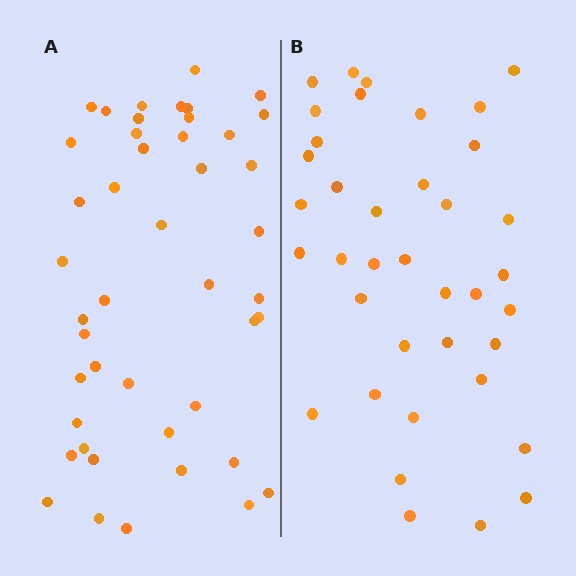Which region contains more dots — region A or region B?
Region A (the left region) has more dots.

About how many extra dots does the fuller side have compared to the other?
Region A has roughly 8 or so more dots than region B.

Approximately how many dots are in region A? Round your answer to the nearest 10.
About 40 dots. (The exact count is 45, which rounds to 40.)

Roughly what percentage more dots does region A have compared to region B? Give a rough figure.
About 20% more.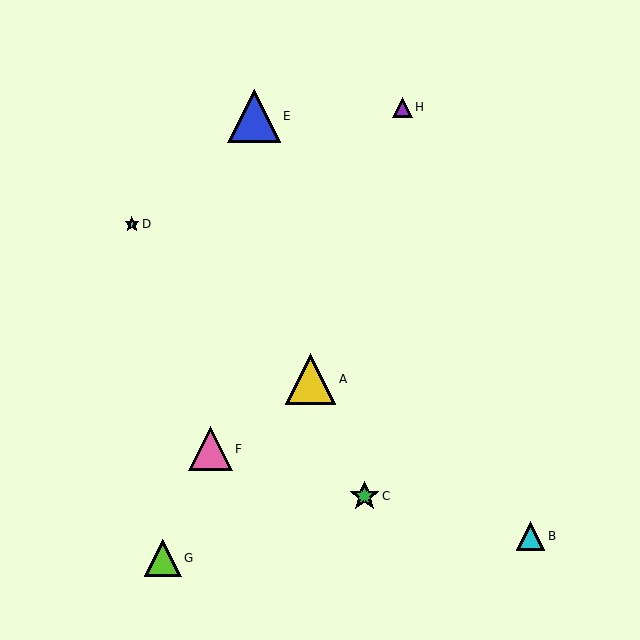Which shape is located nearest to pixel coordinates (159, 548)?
The lime triangle (labeled G) at (163, 558) is nearest to that location.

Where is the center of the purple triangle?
The center of the purple triangle is at (402, 107).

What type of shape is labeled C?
Shape C is a green star.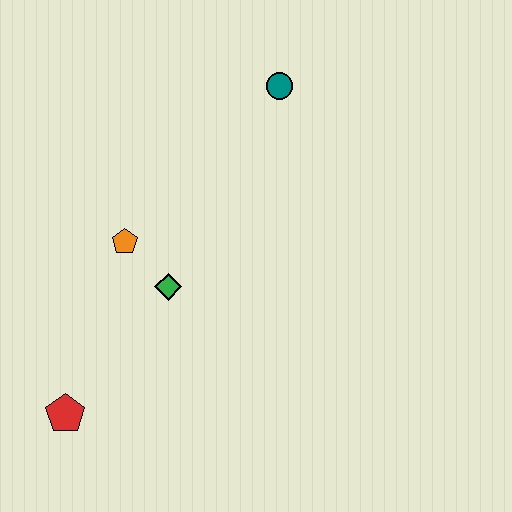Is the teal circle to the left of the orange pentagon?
No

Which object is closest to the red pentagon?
The green diamond is closest to the red pentagon.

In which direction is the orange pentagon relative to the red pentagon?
The orange pentagon is above the red pentagon.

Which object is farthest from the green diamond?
The teal circle is farthest from the green diamond.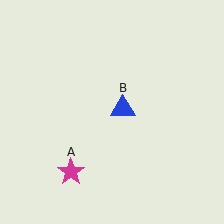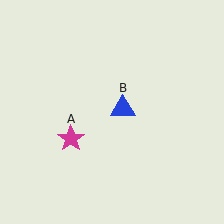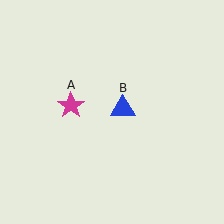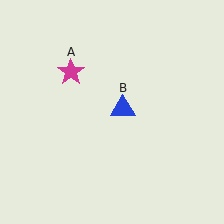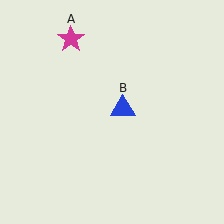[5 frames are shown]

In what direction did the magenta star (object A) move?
The magenta star (object A) moved up.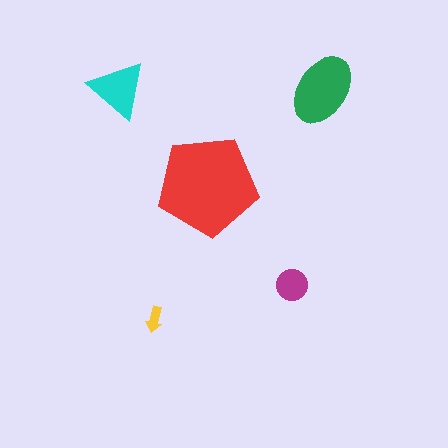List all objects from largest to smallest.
The red pentagon, the green ellipse, the cyan triangle, the magenta circle, the yellow arrow.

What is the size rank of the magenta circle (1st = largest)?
4th.